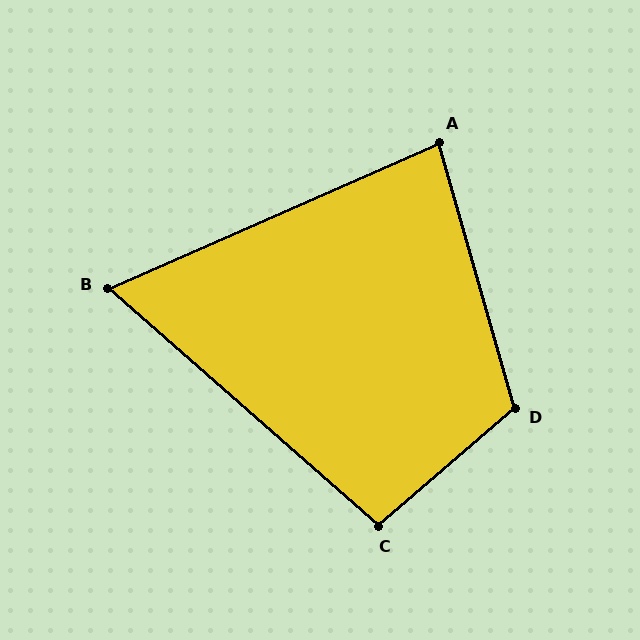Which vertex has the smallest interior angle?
B, at approximately 65 degrees.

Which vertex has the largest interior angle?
D, at approximately 115 degrees.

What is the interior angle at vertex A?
Approximately 82 degrees (acute).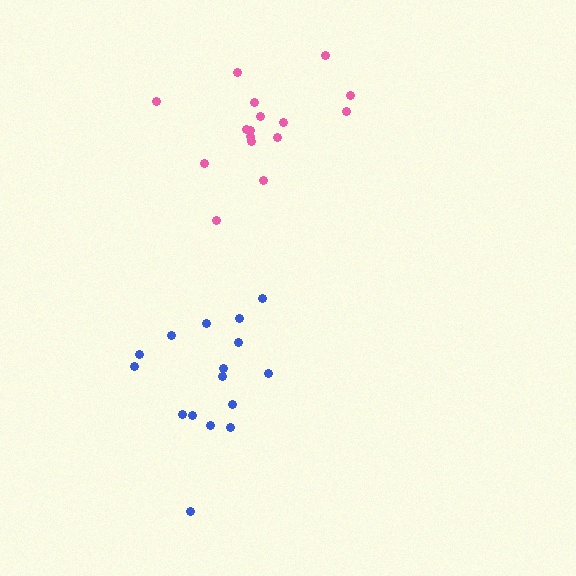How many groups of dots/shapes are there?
There are 2 groups.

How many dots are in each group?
Group 1: 16 dots, Group 2: 16 dots (32 total).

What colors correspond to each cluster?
The clusters are colored: pink, blue.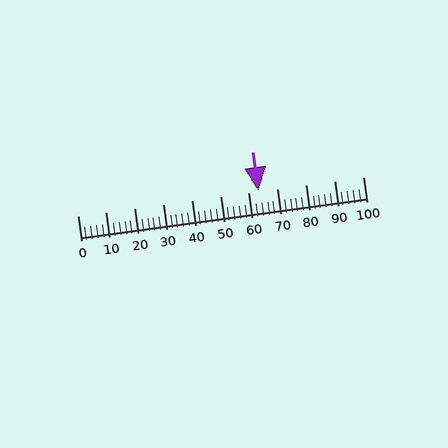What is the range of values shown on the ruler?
The ruler shows values from 0 to 100.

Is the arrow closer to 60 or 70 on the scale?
The arrow is closer to 60.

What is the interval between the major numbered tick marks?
The major tick marks are spaced 10 units apart.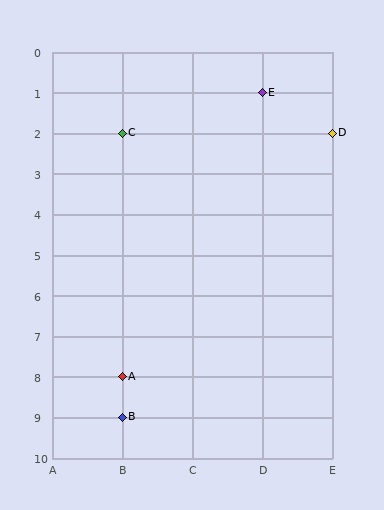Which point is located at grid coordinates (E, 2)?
Point D is at (E, 2).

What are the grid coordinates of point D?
Point D is at grid coordinates (E, 2).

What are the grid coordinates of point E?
Point E is at grid coordinates (D, 1).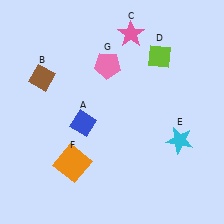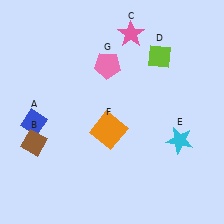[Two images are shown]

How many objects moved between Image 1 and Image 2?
3 objects moved between the two images.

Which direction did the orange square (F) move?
The orange square (F) moved right.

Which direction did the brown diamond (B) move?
The brown diamond (B) moved down.